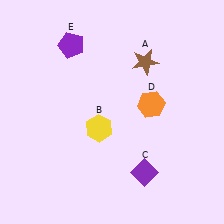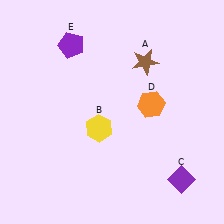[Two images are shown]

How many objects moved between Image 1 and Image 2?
1 object moved between the two images.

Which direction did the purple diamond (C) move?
The purple diamond (C) moved right.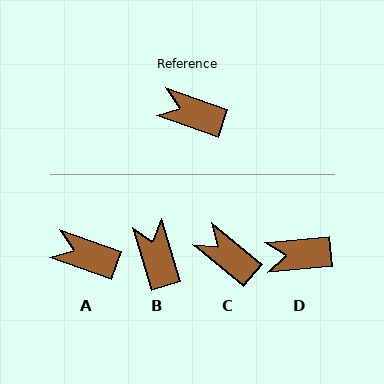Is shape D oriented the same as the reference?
No, it is off by about 24 degrees.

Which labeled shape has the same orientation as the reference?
A.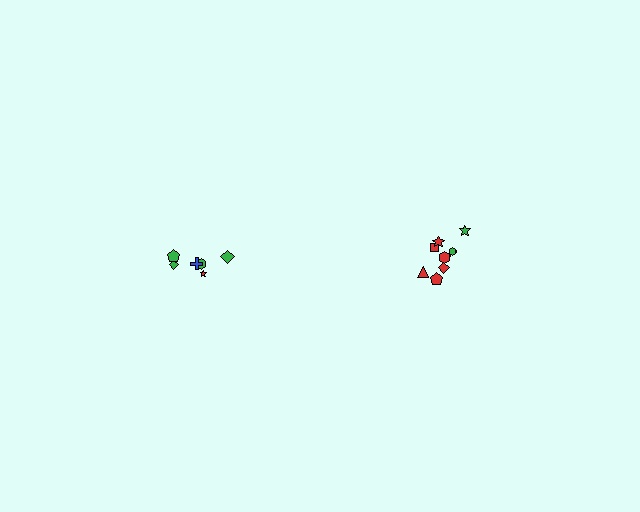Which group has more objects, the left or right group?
The right group.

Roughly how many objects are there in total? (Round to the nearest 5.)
Roughly 15 objects in total.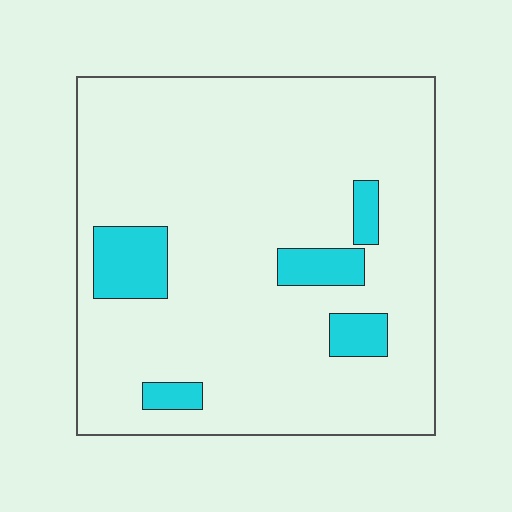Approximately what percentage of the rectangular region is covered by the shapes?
Approximately 10%.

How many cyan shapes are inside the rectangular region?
5.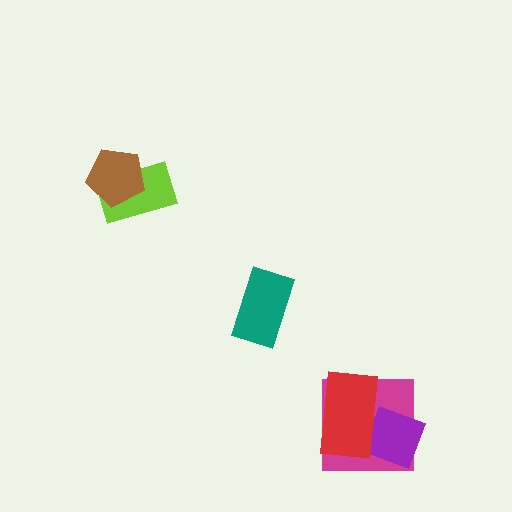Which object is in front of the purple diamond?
The red rectangle is in front of the purple diamond.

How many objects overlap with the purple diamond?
2 objects overlap with the purple diamond.